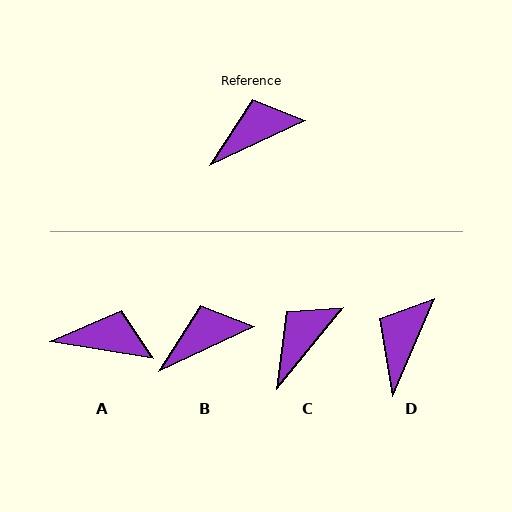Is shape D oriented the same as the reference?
No, it is off by about 42 degrees.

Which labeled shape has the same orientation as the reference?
B.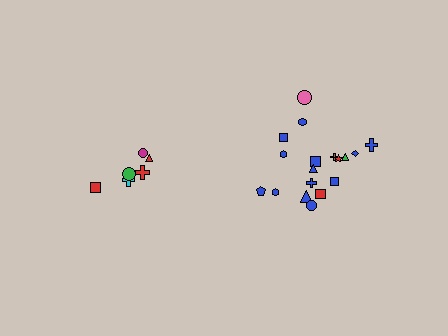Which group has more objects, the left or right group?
The right group.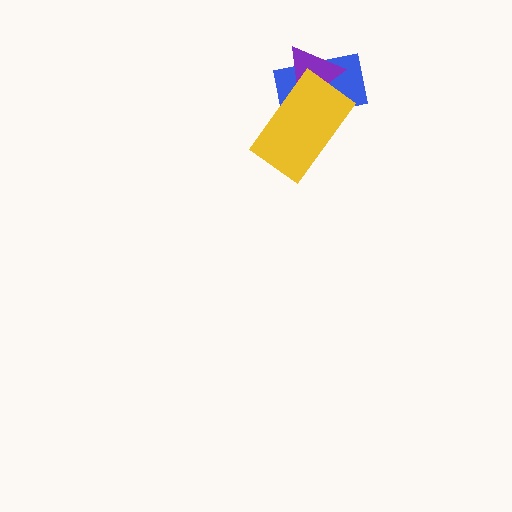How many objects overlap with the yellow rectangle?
2 objects overlap with the yellow rectangle.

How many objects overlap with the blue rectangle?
2 objects overlap with the blue rectangle.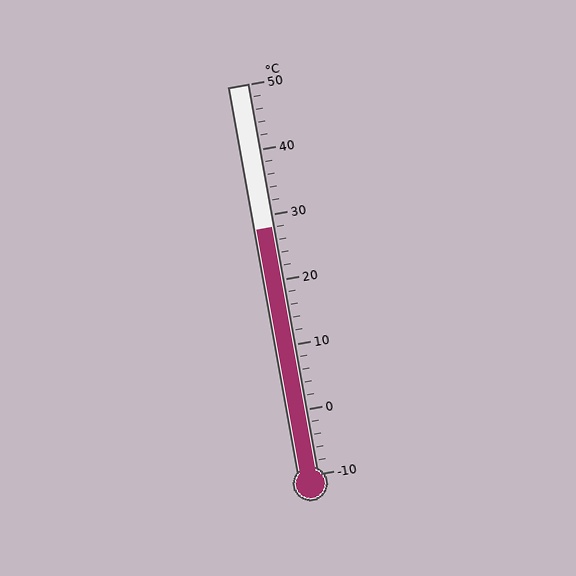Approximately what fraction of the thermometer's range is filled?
The thermometer is filled to approximately 65% of its range.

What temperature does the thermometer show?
The thermometer shows approximately 28°C.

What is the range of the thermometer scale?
The thermometer scale ranges from -10°C to 50°C.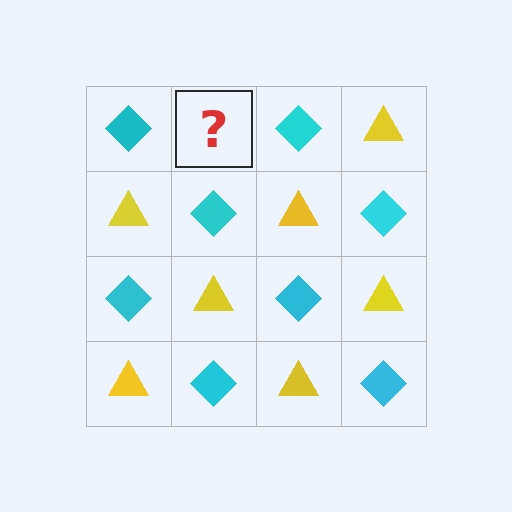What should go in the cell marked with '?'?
The missing cell should contain a yellow triangle.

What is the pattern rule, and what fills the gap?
The rule is that it alternates cyan diamond and yellow triangle in a checkerboard pattern. The gap should be filled with a yellow triangle.